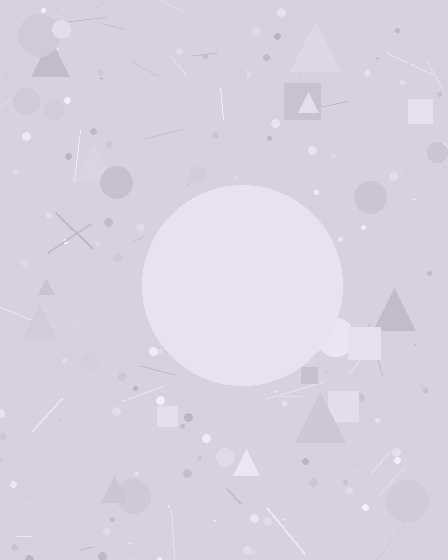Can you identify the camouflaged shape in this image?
The camouflaged shape is a circle.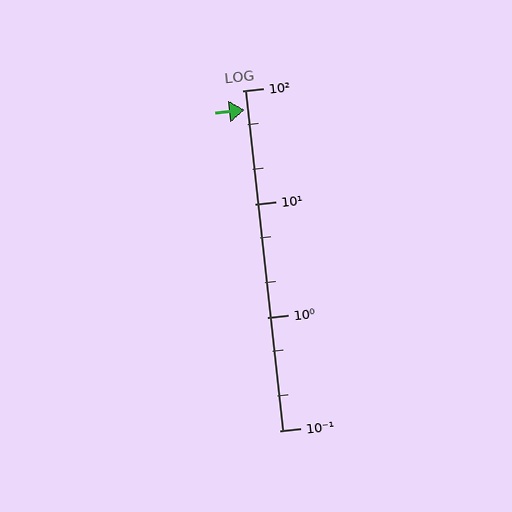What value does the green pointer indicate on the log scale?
The pointer indicates approximately 68.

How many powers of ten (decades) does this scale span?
The scale spans 3 decades, from 0.1 to 100.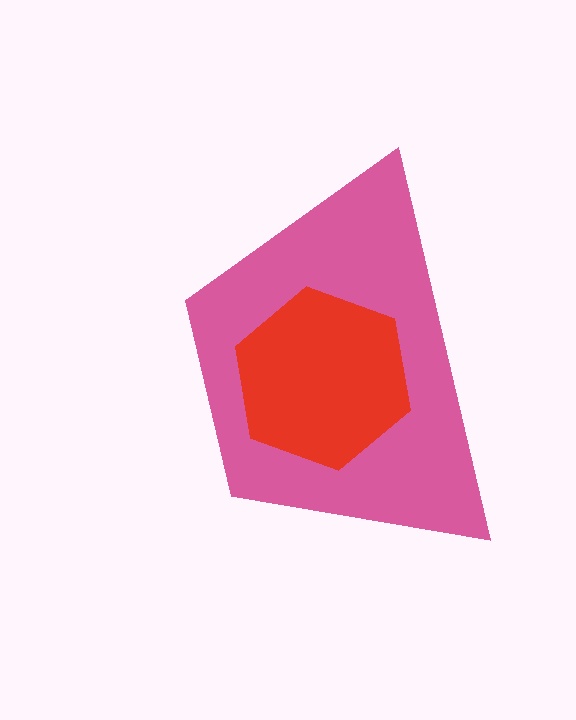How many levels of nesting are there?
2.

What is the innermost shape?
The red hexagon.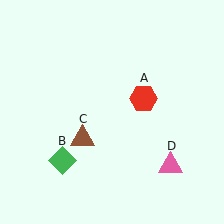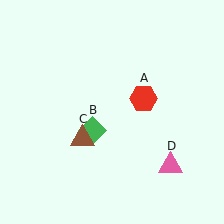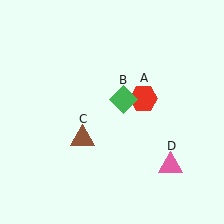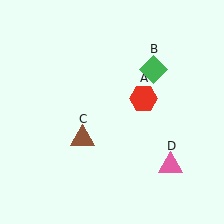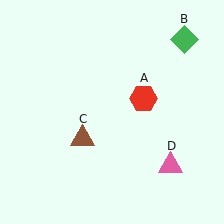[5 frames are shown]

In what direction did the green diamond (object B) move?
The green diamond (object B) moved up and to the right.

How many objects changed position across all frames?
1 object changed position: green diamond (object B).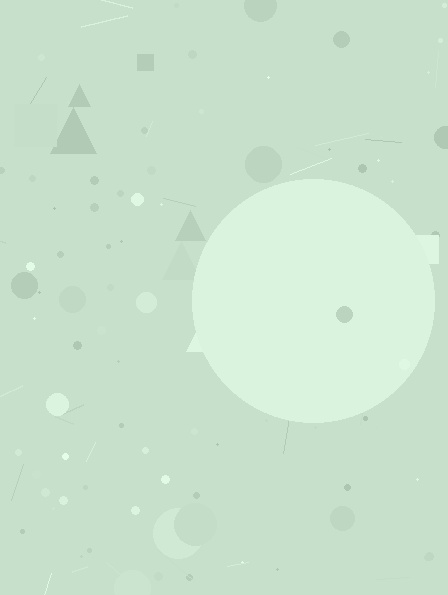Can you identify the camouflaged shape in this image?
The camouflaged shape is a circle.